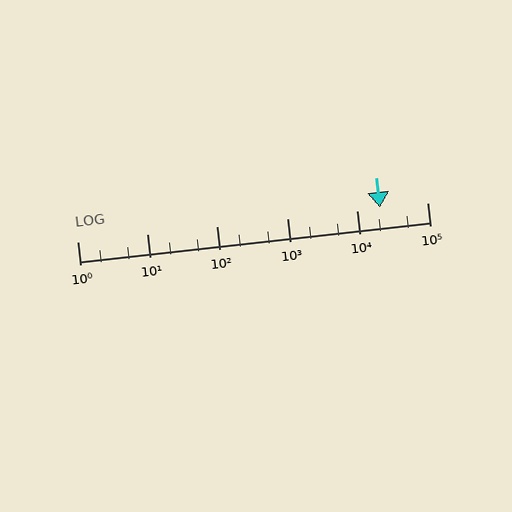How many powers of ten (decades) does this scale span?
The scale spans 5 decades, from 1 to 100000.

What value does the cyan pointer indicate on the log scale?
The pointer indicates approximately 21000.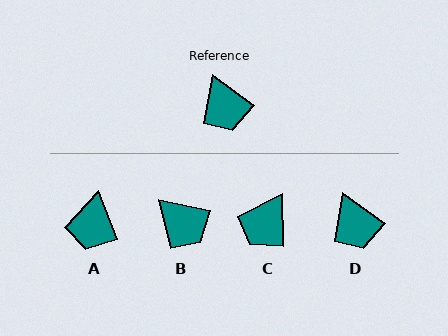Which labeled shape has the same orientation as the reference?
D.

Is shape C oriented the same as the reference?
No, it is off by about 53 degrees.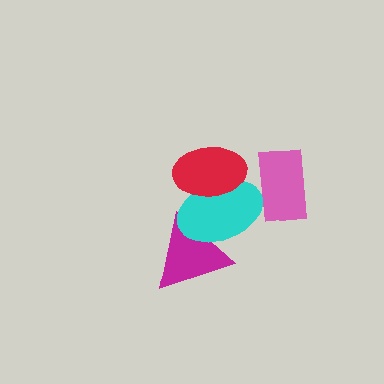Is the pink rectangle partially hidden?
Yes, it is partially covered by another shape.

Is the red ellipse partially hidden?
No, no other shape covers it.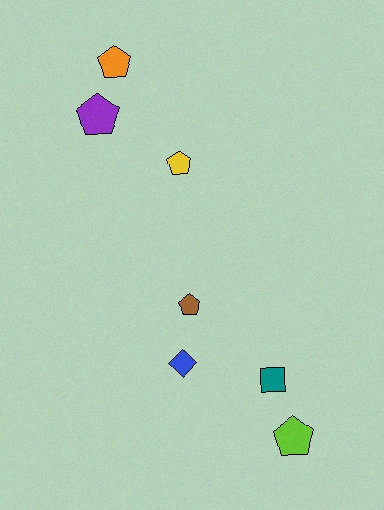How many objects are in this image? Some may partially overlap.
There are 7 objects.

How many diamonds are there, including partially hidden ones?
There is 1 diamond.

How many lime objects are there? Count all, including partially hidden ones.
There is 1 lime object.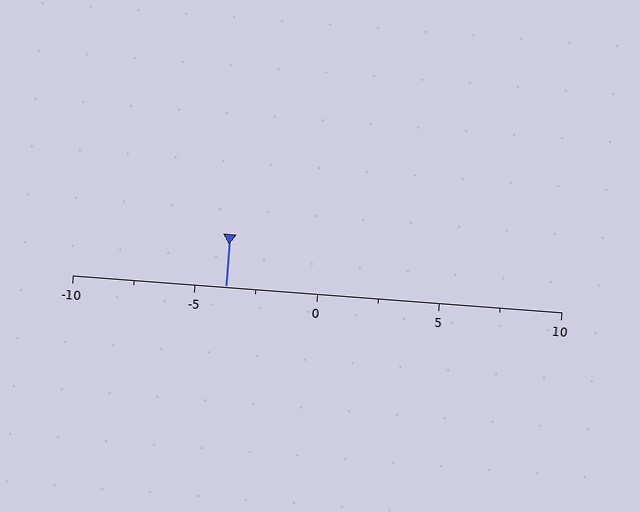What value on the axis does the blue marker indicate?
The marker indicates approximately -3.8.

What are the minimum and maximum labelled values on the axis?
The axis runs from -10 to 10.